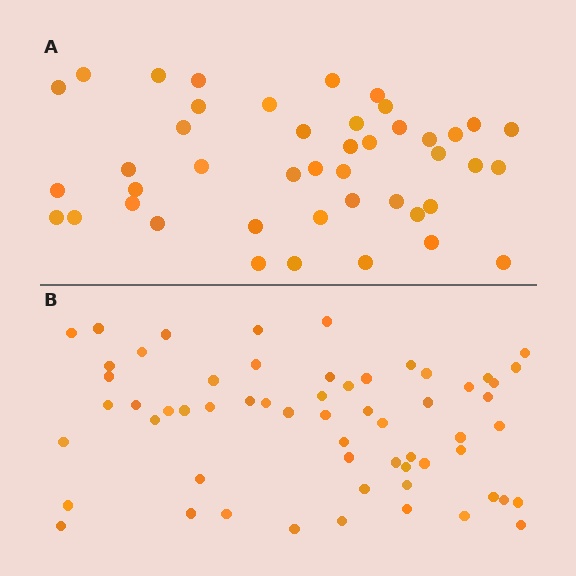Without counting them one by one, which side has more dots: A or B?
Region B (the bottom region) has more dots.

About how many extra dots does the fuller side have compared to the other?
Region B has approximately 15 more dots than region A.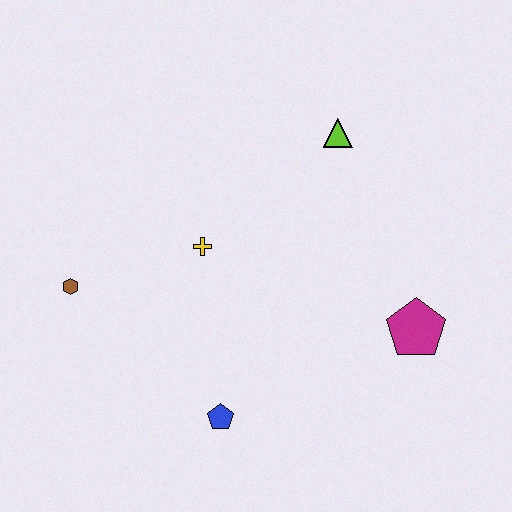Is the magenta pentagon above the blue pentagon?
Yes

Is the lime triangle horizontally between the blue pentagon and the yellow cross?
No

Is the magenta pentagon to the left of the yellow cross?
No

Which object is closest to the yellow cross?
The brown hexagon is closest to the yellow cross.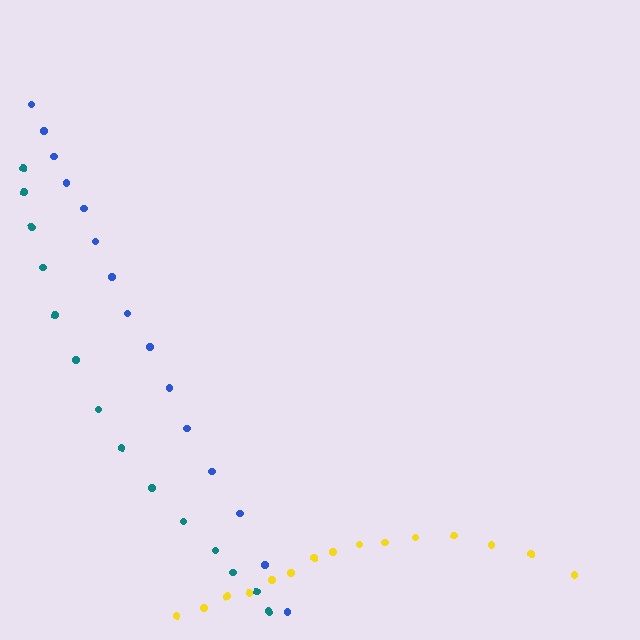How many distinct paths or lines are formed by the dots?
There are 3 distinct paths.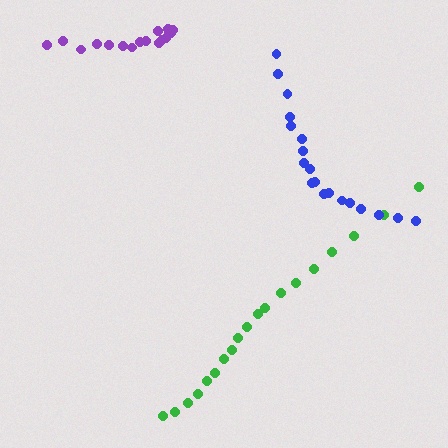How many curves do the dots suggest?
There are 3 distinct paths.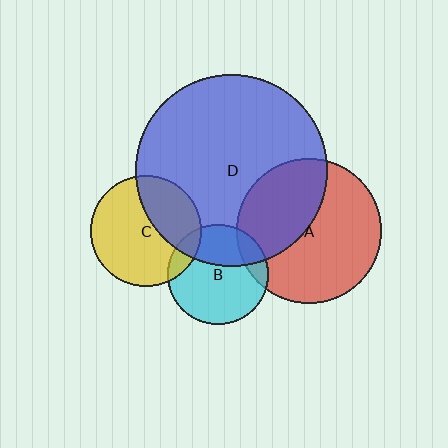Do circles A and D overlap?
Yes.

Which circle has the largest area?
Circle D (blue).